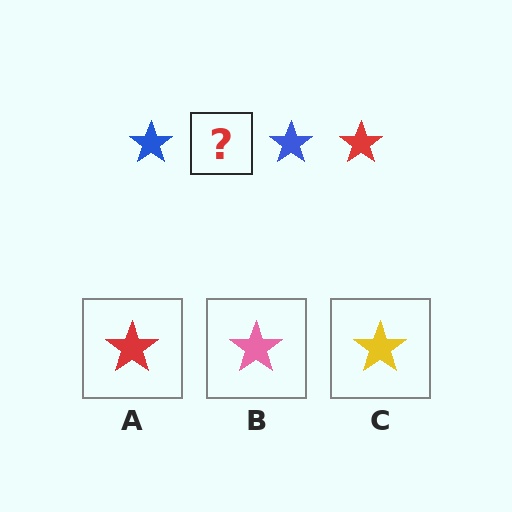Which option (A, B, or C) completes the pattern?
A.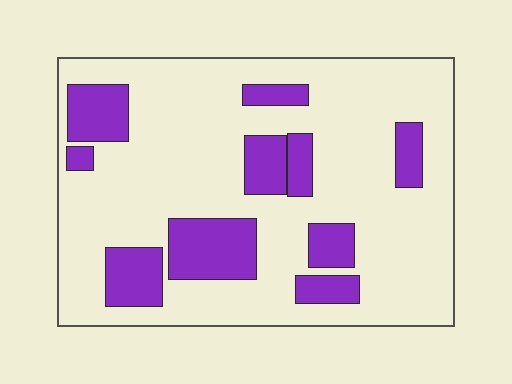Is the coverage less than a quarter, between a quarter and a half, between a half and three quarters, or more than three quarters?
Less than a quarter.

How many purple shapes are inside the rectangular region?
10.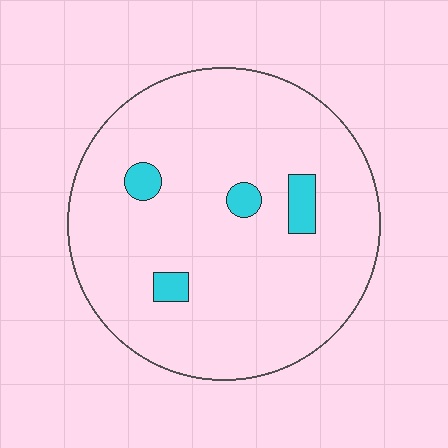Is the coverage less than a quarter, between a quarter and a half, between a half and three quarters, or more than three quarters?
Less than a quarter.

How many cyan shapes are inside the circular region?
4.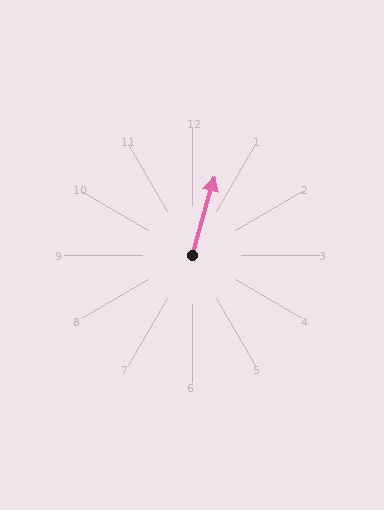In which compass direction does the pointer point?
North.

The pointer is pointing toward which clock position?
Roughly 1 o'clock.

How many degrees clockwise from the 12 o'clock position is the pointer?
Approximately 16 degrees.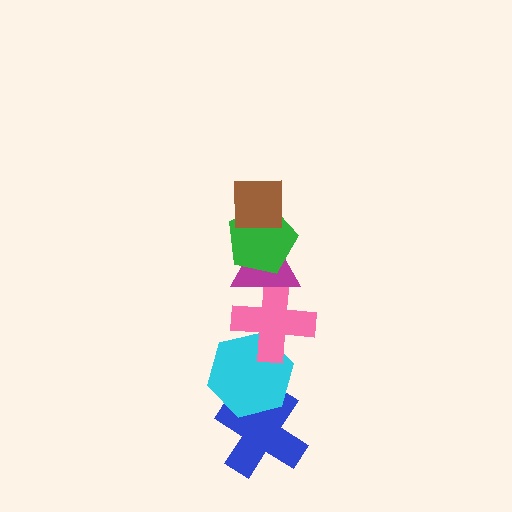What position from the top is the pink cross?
The pink cross is 4th from the top.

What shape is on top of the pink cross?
The magenta triangle is on top of the pink cross.